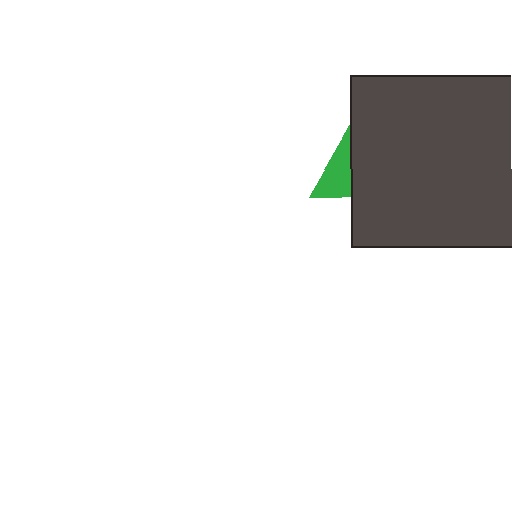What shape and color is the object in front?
The object in front is a dark gray square.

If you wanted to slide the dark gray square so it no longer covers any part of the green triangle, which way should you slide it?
Slide it right — that is the most direct way to separate the two shapes.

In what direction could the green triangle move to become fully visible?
The green triangle could move left. That would shift it out from behind the dark gray square entirely.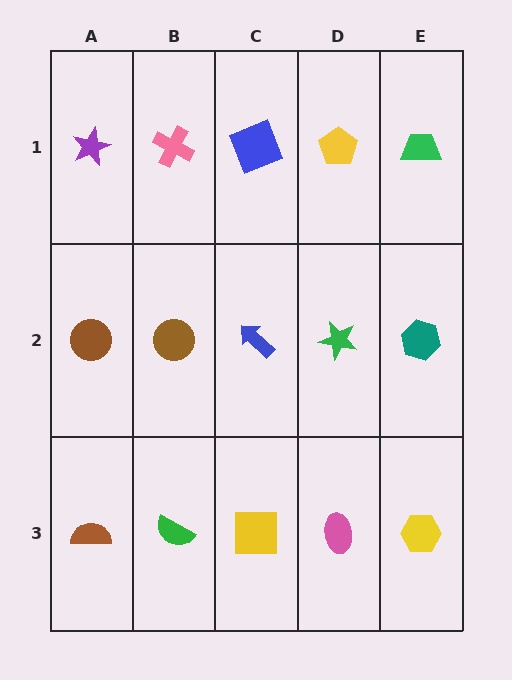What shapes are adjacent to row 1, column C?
A blue arrow (row 2, column C), a pink cross (row 1, column B), a yellow pentagon (row 1, column D).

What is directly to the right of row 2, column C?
A green star.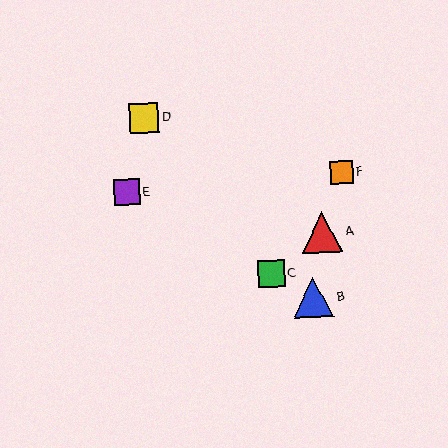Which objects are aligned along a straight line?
Objects B, C, E are aligned along a straight line.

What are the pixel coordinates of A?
Object A is at (322, 232).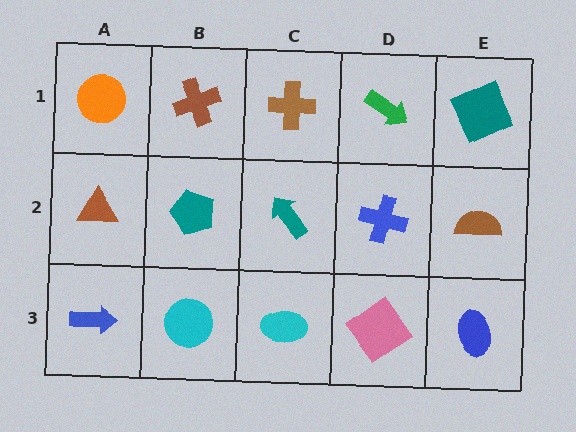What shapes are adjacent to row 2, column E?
A teal square (row 1, column E), a blue ellipse (row 3, column E), a blue cross (row 2, column D).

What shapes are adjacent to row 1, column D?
A blue cross (row 2, column D), a brown cross (row 1, column C), a teal square (row 1, column E).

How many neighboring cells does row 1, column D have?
3.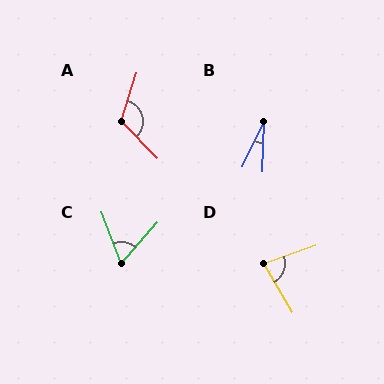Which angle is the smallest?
B, at approximately 24 degrees.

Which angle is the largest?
A, at approximately 118 degrees.